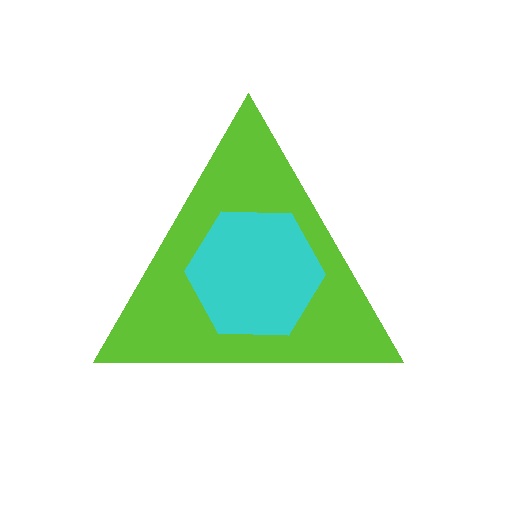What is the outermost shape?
The lime triangle.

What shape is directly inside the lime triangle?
The cyan hexagon.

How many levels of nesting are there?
2.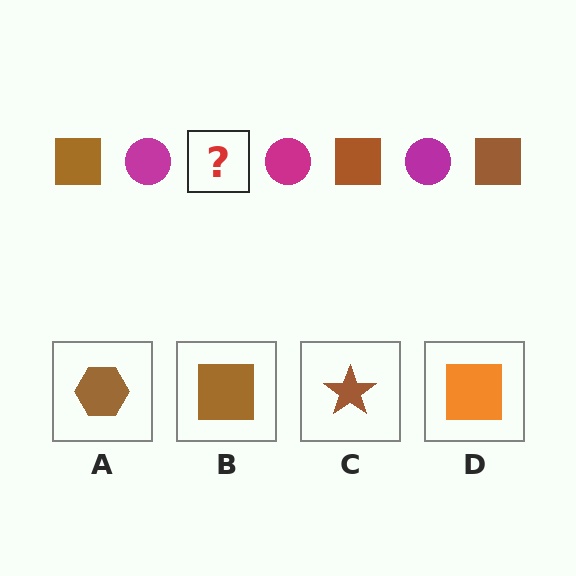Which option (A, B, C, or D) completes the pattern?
B.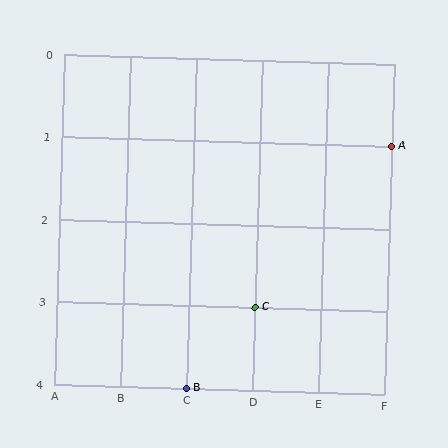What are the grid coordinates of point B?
Point B is at grid coordinates (C, 4).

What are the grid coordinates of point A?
Point A is at grid coordinates (F, 1).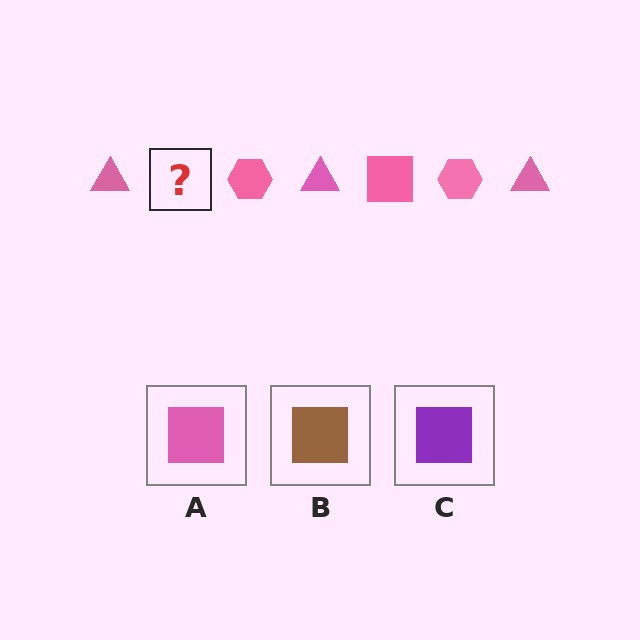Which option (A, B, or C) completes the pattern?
A.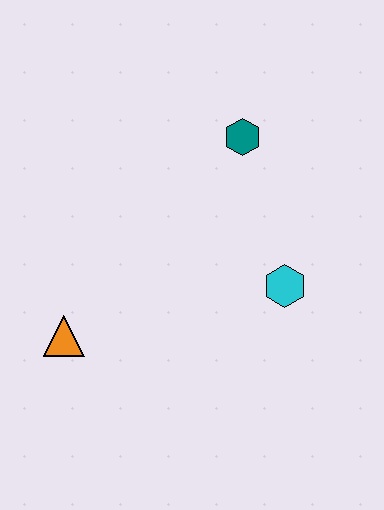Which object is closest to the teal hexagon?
The cyan hexagon is closest to the teal hexagon.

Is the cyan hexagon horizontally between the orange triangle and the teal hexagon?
No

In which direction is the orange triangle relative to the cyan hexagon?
The orange triangle is to the left of the cyan hexagon.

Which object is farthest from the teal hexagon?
The orange triangle is farthest from the teal hexagon.